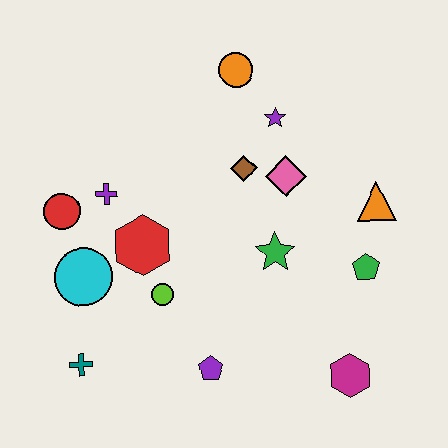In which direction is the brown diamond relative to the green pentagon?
The brown diamond is to the left of the green pentagon.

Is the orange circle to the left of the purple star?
Yes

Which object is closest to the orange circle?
The purple star is closest to the orange circle.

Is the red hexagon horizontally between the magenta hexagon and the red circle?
Yes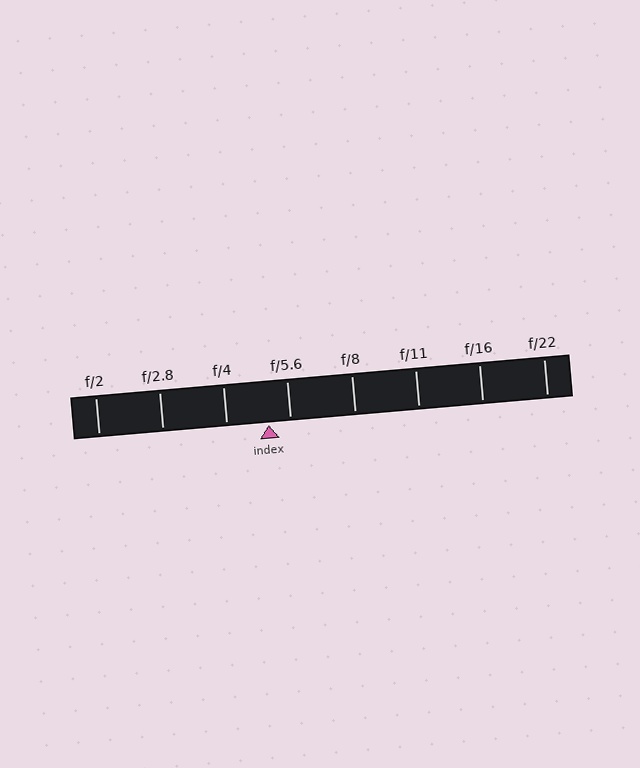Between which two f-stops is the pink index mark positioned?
The index mark is between f/4 and f/5.6.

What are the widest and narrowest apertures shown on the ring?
The widest aperture shown is f/2 and the narrowest is f/22.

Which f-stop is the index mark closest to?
The index mark is closest to f/5.6.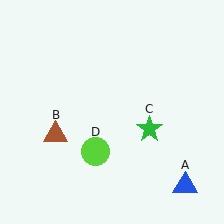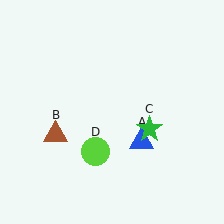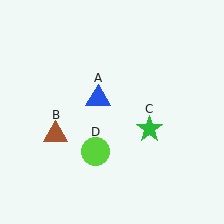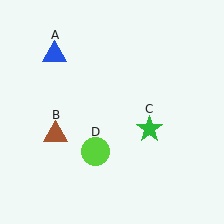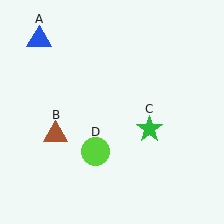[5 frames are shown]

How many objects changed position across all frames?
1 object changed position: blue triangle (object A).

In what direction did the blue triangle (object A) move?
The blue triangle (object A) moved up and to the left.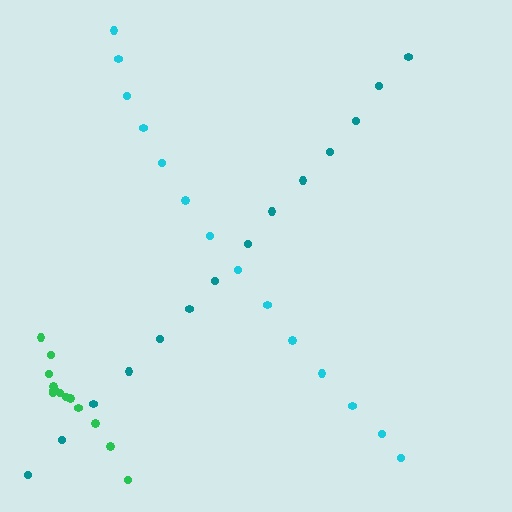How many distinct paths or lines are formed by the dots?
There are 3 distinct paths.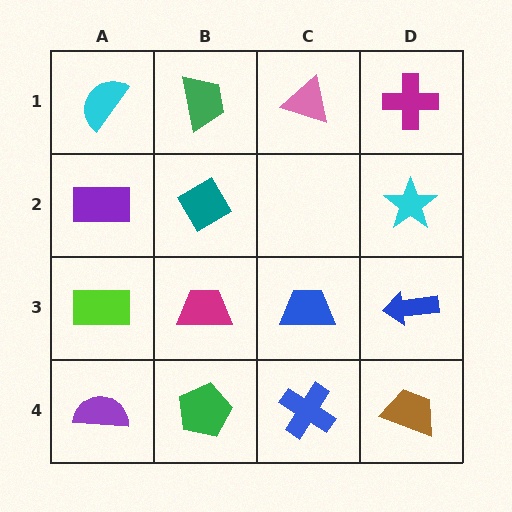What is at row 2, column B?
A teal diamond.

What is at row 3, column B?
A magenta trapezoid.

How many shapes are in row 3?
4 shapes.